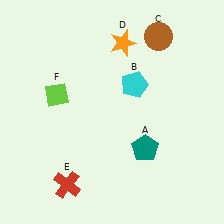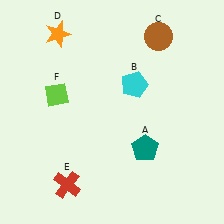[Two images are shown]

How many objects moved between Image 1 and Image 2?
1 object moved between the two images.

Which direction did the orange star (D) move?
The orange star (D) moved left.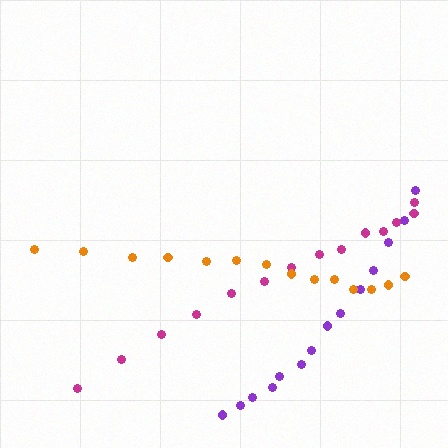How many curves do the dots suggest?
There are 3 distinct paths.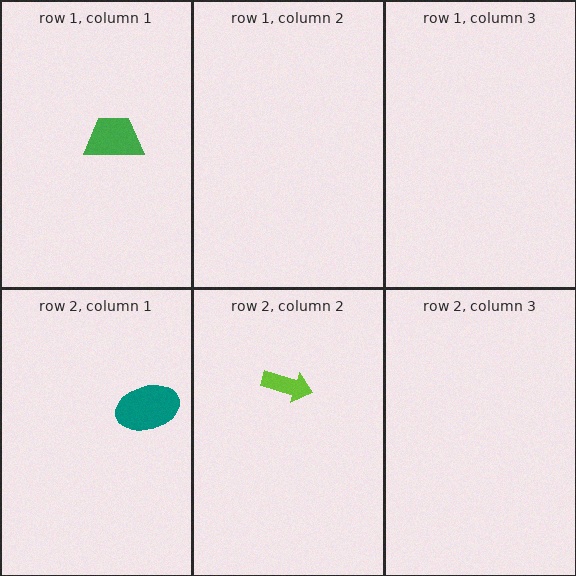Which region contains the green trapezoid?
The row 1, column 1 region.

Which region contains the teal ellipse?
The row 2, column 1 region.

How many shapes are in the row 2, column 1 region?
1.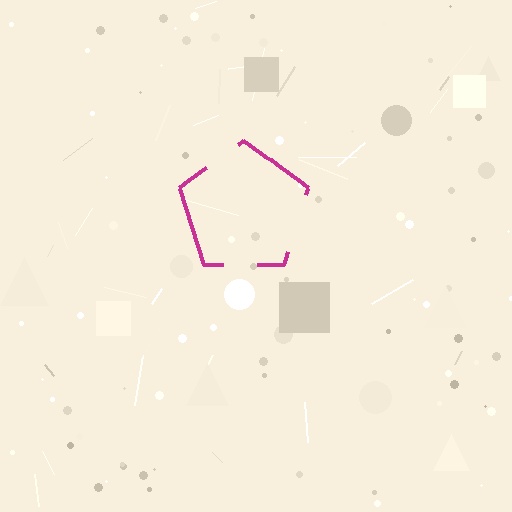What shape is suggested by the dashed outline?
The dashed outline suggests a pentagon.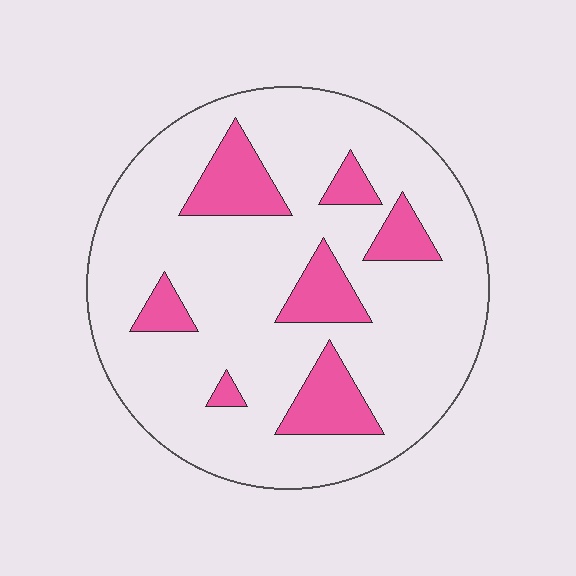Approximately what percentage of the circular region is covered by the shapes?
Approximately 20%.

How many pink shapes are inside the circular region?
7.